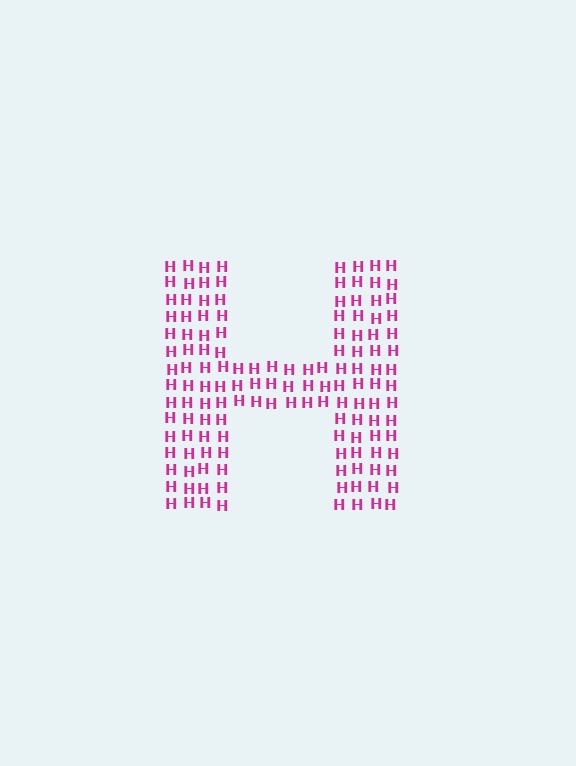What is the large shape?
The large shape is the letter H.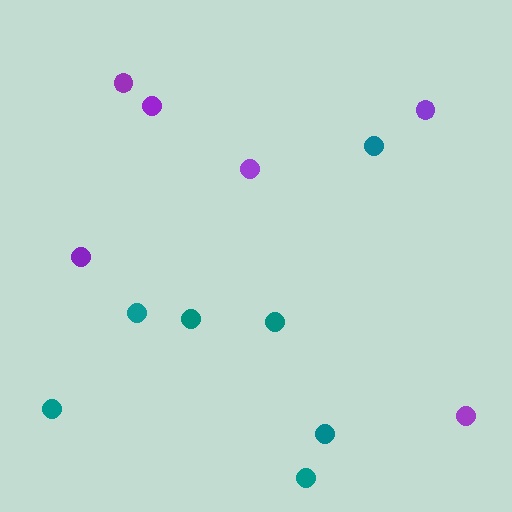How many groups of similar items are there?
There are 2 groups: one group of teal circles (7) and one group of purple circles (6).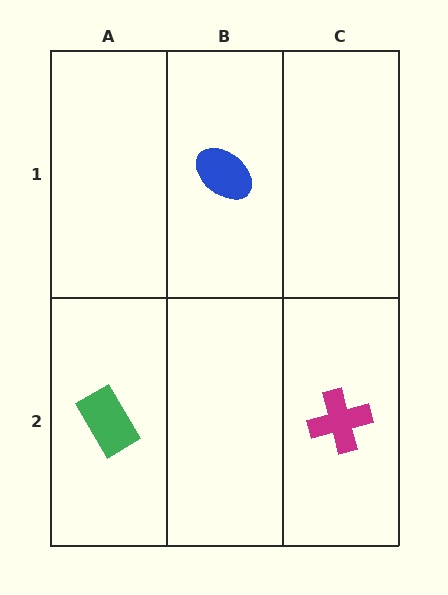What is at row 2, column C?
A magenta cross.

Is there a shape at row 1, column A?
No, that cell is empty.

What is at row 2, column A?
A green rectangle.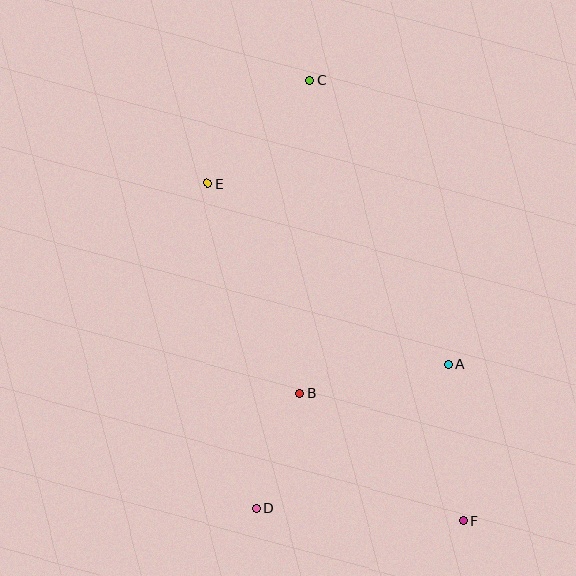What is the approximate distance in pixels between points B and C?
The distance between B and C is approximately 313 pixels.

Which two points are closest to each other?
Points B and D are closest to each other.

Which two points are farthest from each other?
Points C and F are farthest from each other.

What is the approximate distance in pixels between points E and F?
The distance between E and F is approximately 423 pixels.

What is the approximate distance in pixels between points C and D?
The distance between C and D is approximately 431 pixels.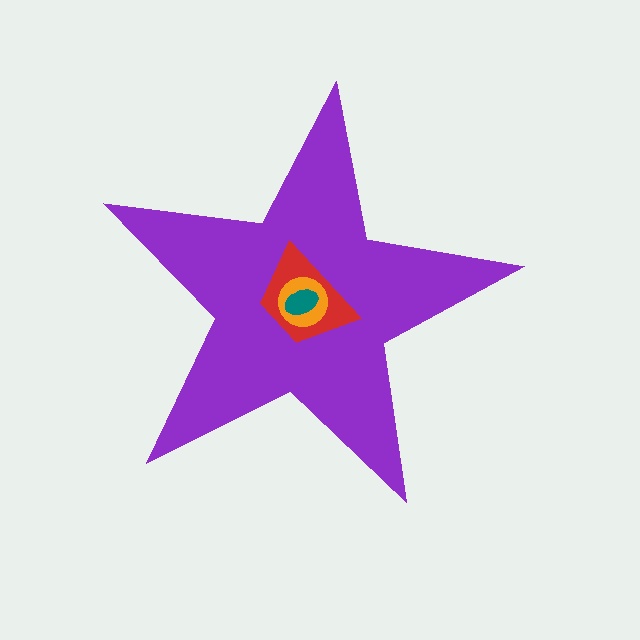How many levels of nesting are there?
4.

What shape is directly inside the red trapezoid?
The orange circle.